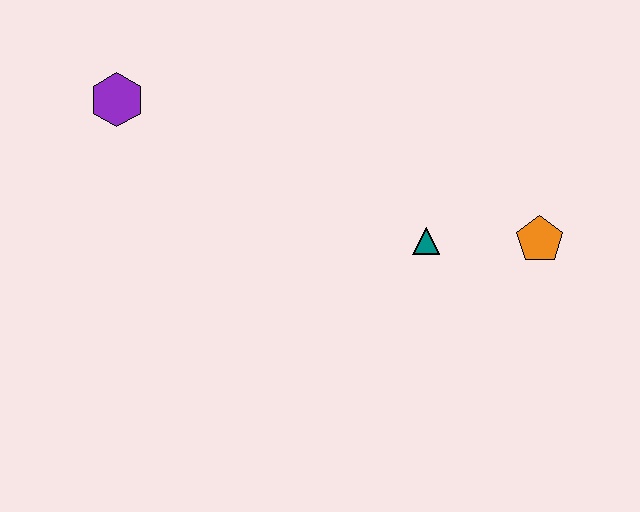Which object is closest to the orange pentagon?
The teal triangle is closest to the orange pentagon.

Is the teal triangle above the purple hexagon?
No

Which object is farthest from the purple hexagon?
The orange pentagon is farthest from the purple hexagon.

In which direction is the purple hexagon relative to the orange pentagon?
The purple hexagon is to the left of the orange pentagon.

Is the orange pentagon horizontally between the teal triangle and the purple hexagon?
No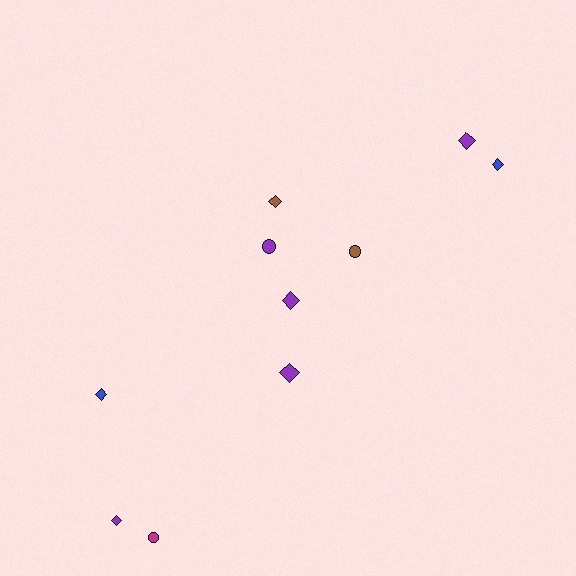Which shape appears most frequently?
Diamond, with 7 objects.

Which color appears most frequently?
Purple, with 5 objects.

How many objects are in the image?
There are 10 objects.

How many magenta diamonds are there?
There are no magenta diamonds.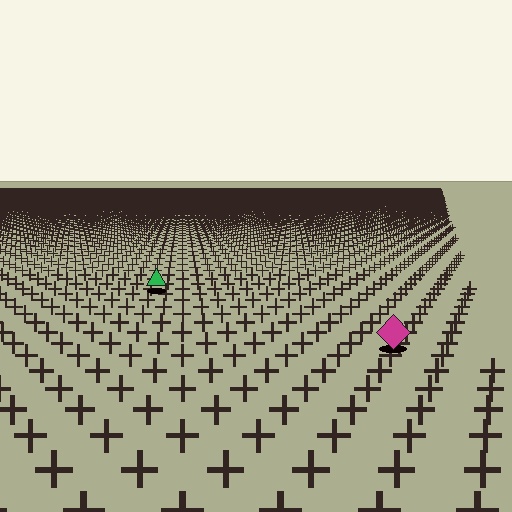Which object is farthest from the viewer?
The green triangle is farthest from the viewer. It appears smaller and the ground texture around it is denser.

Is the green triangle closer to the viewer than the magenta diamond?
No. The magenta diamond is closer — you can tell from the texture gradient: the ground texture is coarser near it.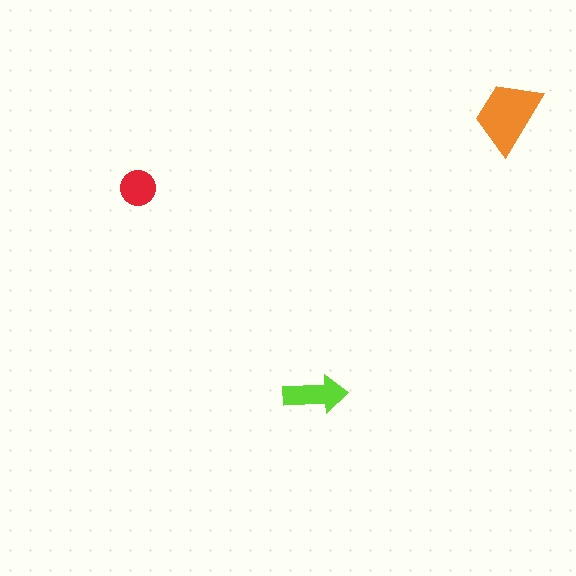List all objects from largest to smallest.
The orange trapezoid, the lime arrow, the red circle.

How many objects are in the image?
There are 3 objects in the image.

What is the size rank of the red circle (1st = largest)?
3rd.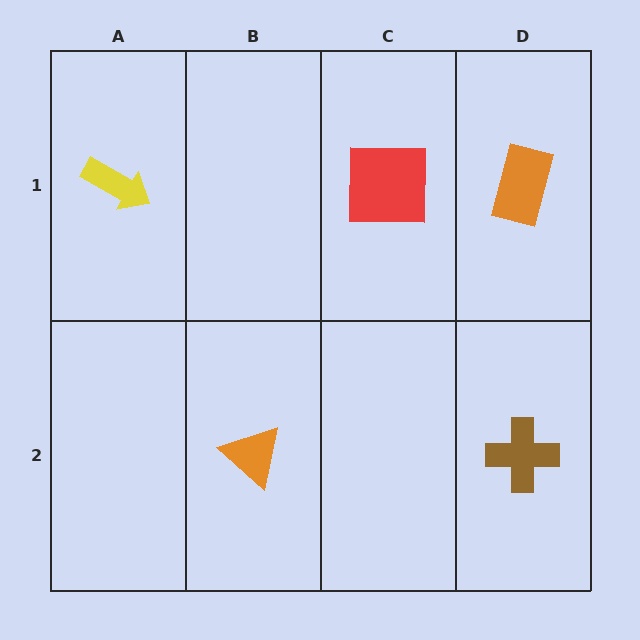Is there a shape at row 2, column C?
No, that cell is empty.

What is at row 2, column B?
An orange triangle.